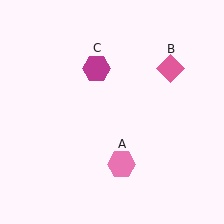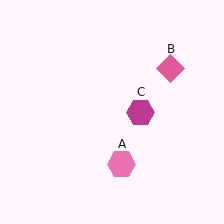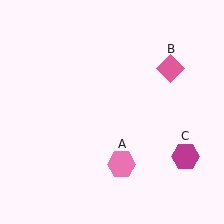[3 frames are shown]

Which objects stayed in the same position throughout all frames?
Pink hexagon (object A) and pink diamond (object B) remained stationary.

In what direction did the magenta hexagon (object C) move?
The magenta hexagon (object C) moved down and to the right.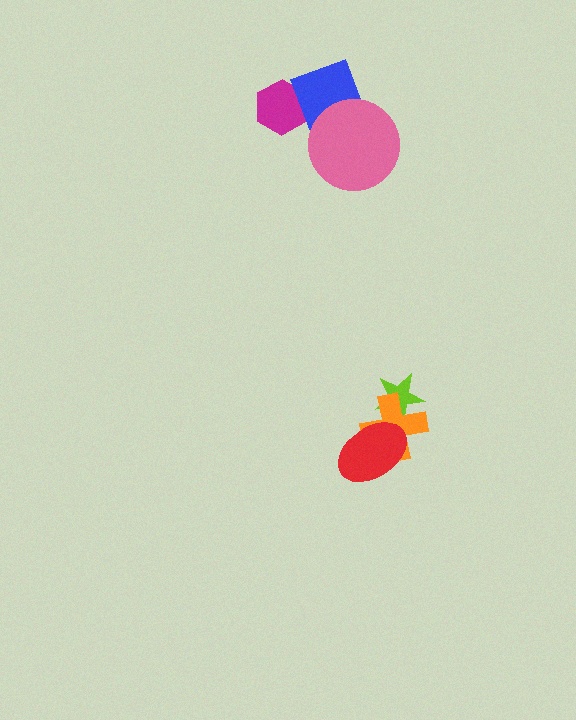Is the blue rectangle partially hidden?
Yes, it is partially covered by another shape.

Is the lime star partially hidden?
Yes, it is partially covered by another shape.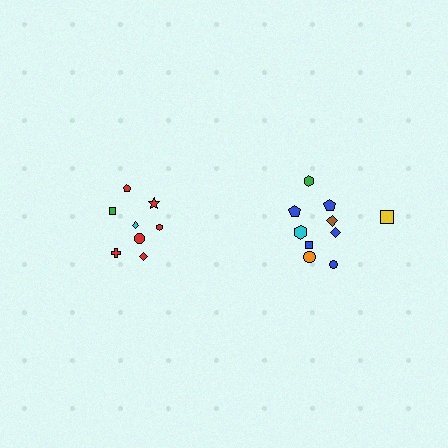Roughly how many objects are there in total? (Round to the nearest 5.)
Roughly 20 objects in total.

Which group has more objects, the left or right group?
The right group.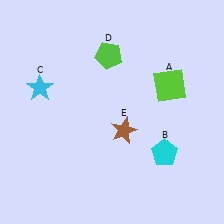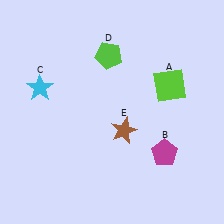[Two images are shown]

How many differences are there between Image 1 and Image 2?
There is 1 difference between the two images.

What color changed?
The pentagon (B) changed from cyan in Image 1 to magenta in Image 2.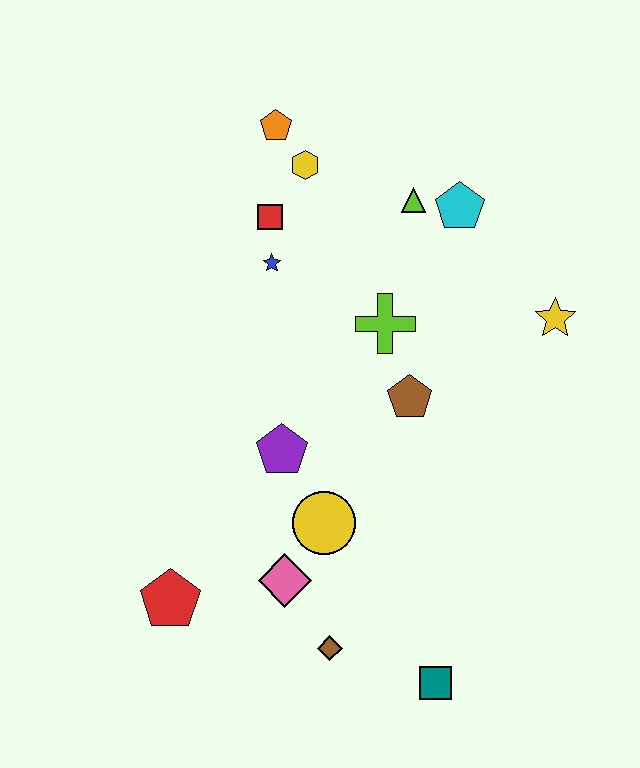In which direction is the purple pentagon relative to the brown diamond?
The purple pentagon is above the brown diamond.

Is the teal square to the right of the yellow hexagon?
Yes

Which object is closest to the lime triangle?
The cyan pentagon is closest to the lime triangle.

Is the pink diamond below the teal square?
No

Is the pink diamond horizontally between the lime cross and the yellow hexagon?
No